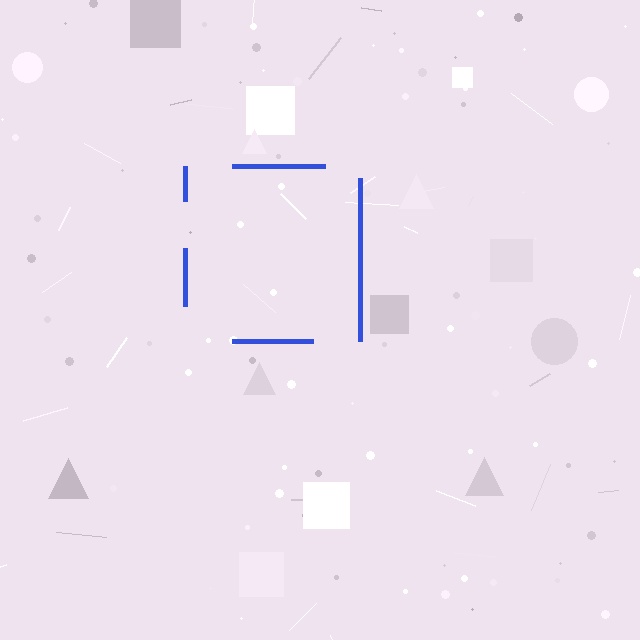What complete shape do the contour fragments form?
The contour fragments form a square.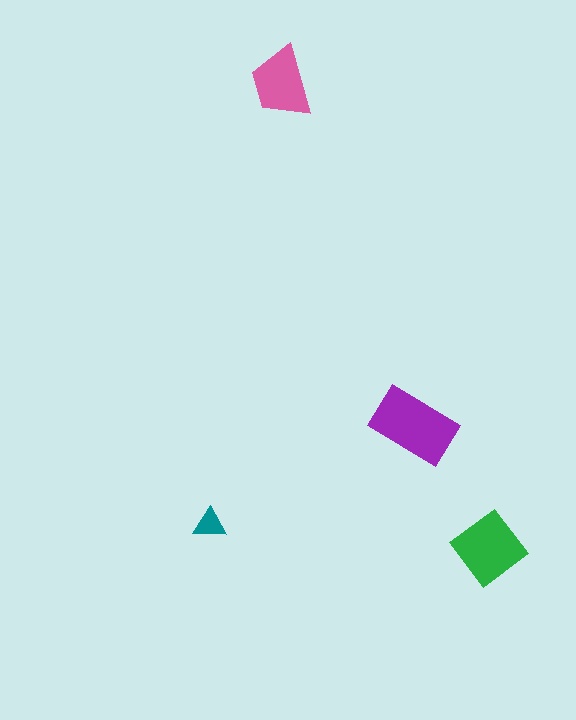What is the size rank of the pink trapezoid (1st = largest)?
3rd.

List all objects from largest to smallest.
The purple rectangle, the green diamond, the pink trapezoid, the teal triangle.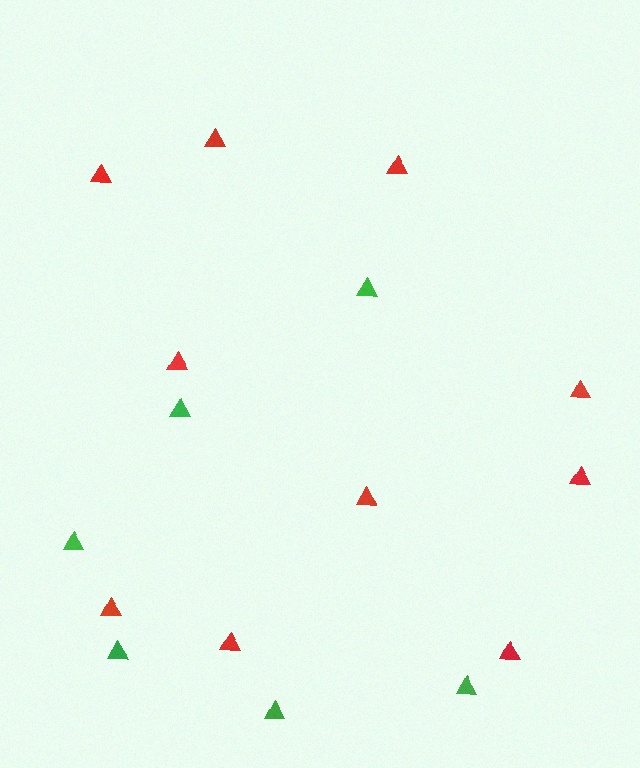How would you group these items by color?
There are 2 groups: one group of red triangles (10) and one group of green triangles (6).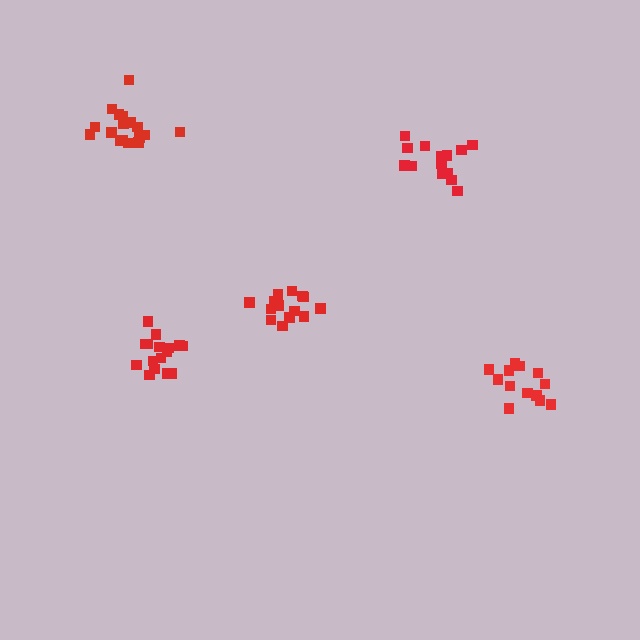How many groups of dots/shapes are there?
There are 5 groups.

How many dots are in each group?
Group 1: 16 dots, Group 2: 14 dots, Group 3: 13 dots, Group 4: 19 dots, Group 5: 14 dots (76 total).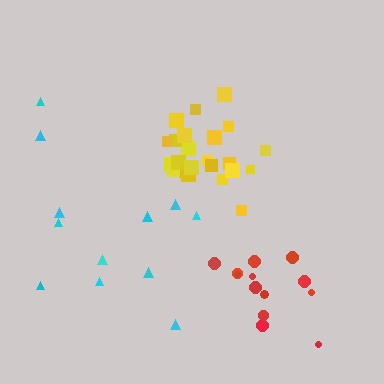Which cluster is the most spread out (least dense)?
Cyan.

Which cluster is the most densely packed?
Yellow.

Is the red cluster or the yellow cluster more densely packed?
Yellow.